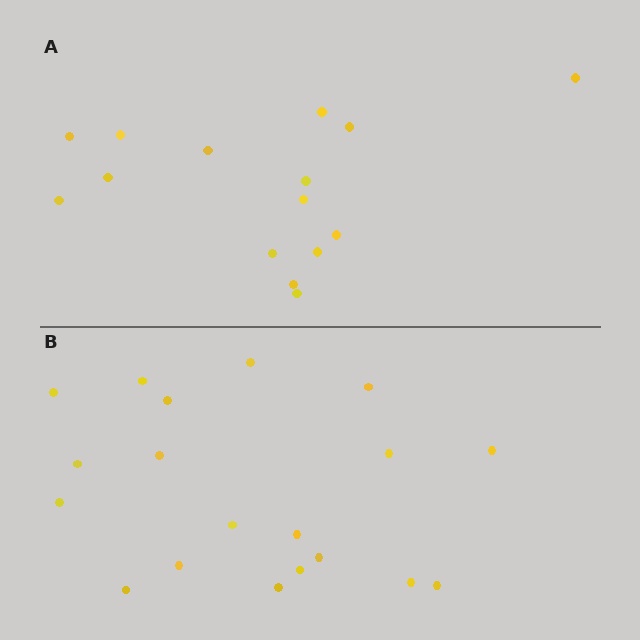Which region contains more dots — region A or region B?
Region B (the bottom region) has more dots.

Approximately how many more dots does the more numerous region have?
Region B has about 4 more dots than region A.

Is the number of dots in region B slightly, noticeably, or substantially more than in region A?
Region B has noticeably more, but not dramatically so. The ratio is roughly 1.3 to 1.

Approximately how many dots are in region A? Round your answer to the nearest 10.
About 20 dots. (The exact count is 15, which rounds to 20.)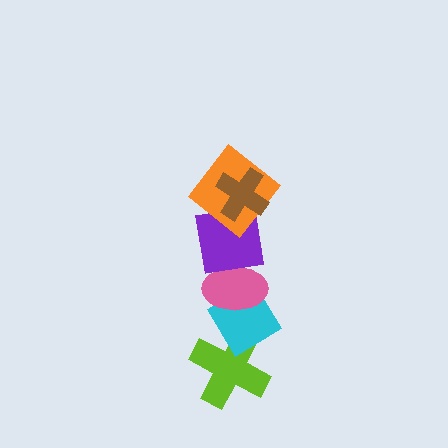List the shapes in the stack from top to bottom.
From top to bottom: the brown cross, the orange diamond, the purple square, the pink ellipse, the cyan diamond, the lime cross.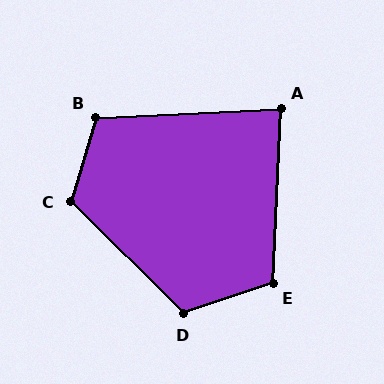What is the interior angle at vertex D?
Approximately 116 degrees (obtuse).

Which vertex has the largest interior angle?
C, at approximately 118 degrees.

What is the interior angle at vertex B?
Approximately 109 degrees (obtuse).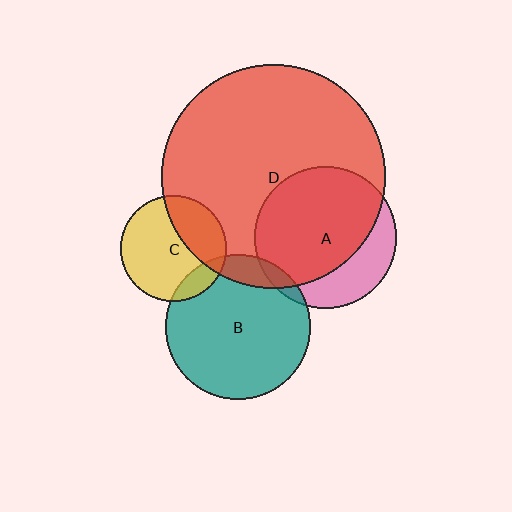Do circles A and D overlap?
Yes.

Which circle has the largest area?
Circle D (red).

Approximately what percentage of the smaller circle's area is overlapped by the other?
Approximately 70%.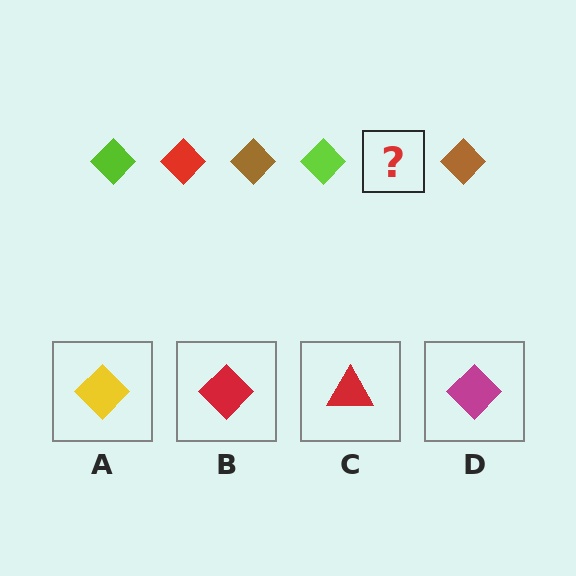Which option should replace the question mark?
Option B.